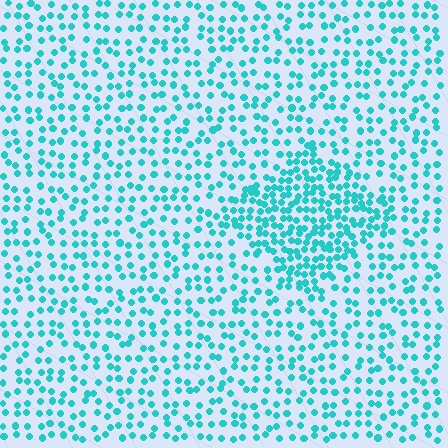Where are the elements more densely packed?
The elements are more densely packed inside the diamond boundary.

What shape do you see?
I see a diamond.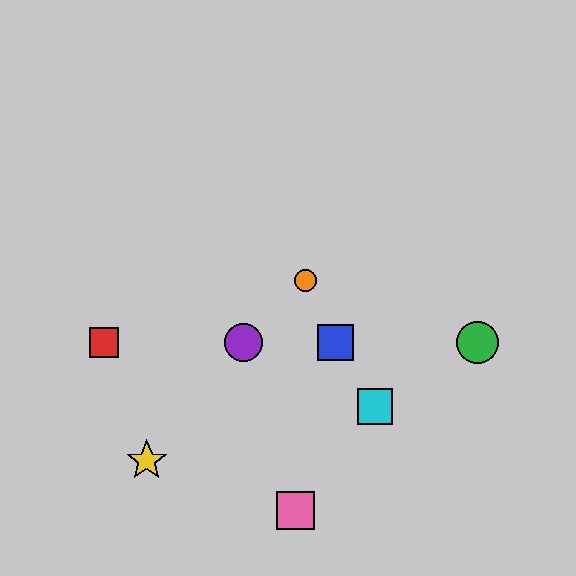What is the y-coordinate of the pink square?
The pink square is at y≈511.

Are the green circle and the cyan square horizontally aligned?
No, the green circle is at y≈343 and the cyan square is at y≈406.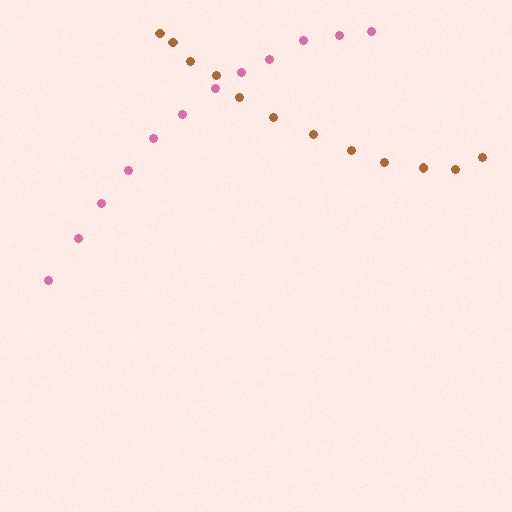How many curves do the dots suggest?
There are 2 distinct paths.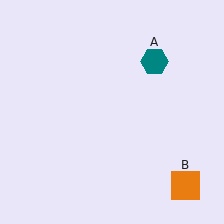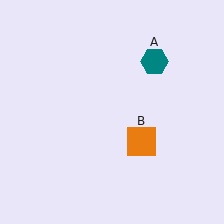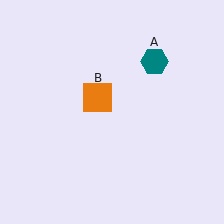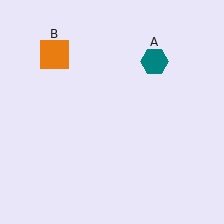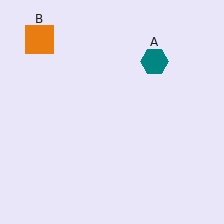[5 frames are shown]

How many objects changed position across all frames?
1 object changed position: orange square (object B).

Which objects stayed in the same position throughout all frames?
Teal hexagon (object A) remained stationary.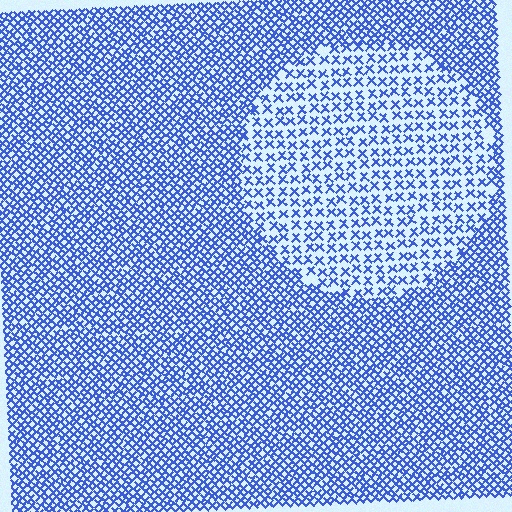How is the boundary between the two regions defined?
The boundary is defined by a change in element density (approximately 2.0x ratio). All elements are the same color, size, and shape.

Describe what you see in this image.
The image contains small blue elements arranged at two different densities. A circle-shaped region is visible where the elements are less densely packed than the surrounding area.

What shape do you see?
I see a circle.